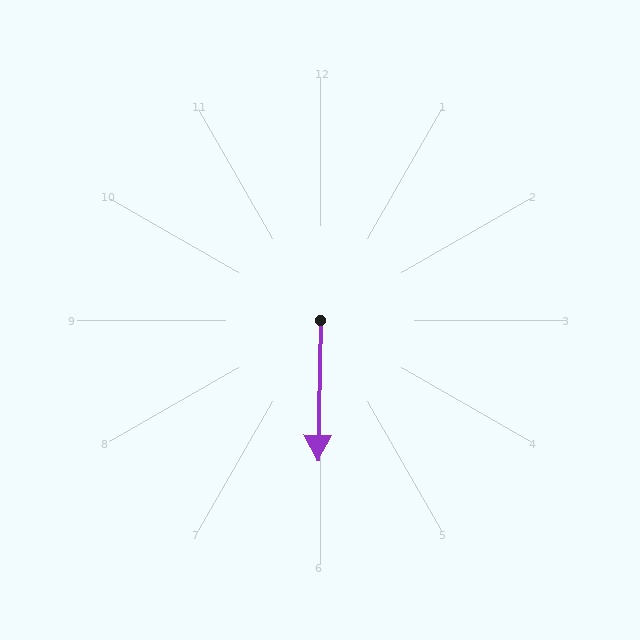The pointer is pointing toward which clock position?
Roughly 6 o'clock.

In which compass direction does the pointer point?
South.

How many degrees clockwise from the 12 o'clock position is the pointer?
Approximately 181 degrees.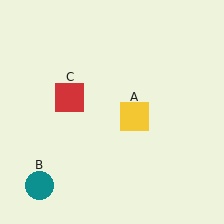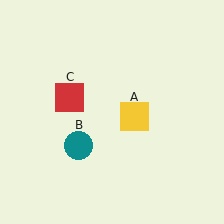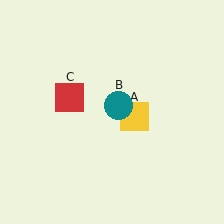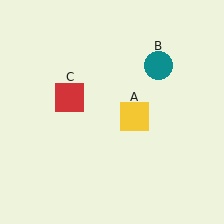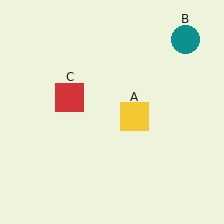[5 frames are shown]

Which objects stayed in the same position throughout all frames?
Yellow square (object A) and red square (object C) remained stationary.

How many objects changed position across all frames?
1 object changed position: teal circle (object B).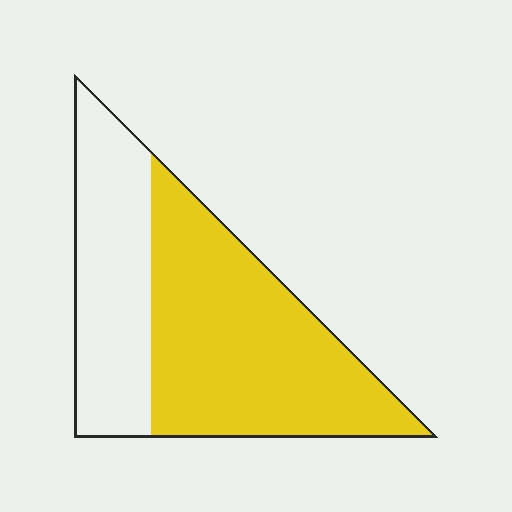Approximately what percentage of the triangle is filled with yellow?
Approximately 60%.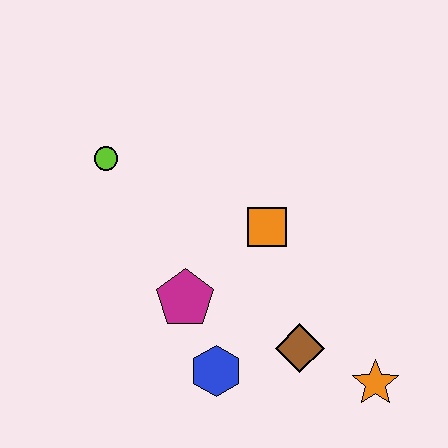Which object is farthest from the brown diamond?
The lime circle is farthest from the brown diamond.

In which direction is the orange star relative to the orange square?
The orange star is below the orange square.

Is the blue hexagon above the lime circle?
No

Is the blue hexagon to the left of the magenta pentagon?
No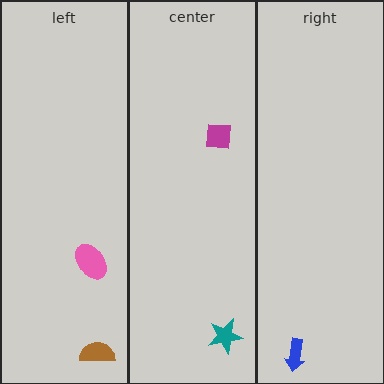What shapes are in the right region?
The blue arrow.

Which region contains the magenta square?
The center region.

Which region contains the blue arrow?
The right region.